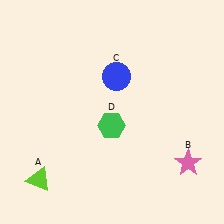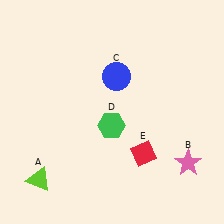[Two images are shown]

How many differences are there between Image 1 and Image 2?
There is 1 difference between the two images.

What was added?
A red diamond (E) was added in Image 2.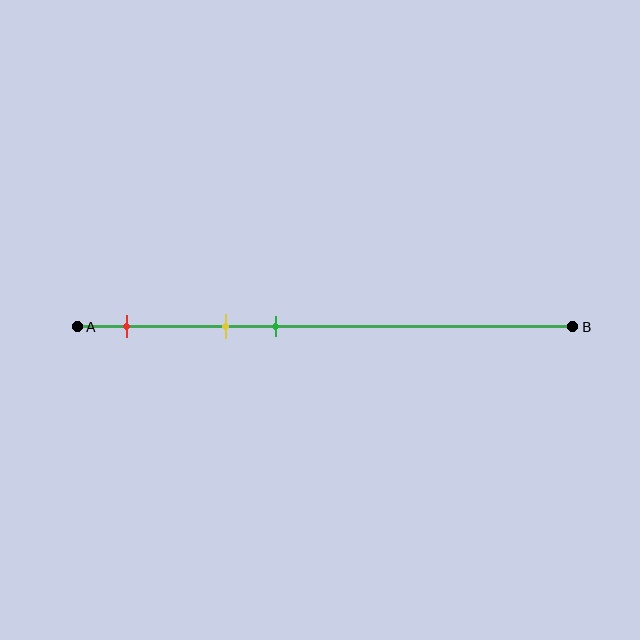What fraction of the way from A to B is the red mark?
The red mark is approximately 10% (0.1) of the way from A to B.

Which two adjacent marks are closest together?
The yellow and green marks are the closest adjacent pair.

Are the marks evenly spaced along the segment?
Yes, the marks are approximately evenly spaced.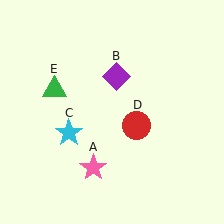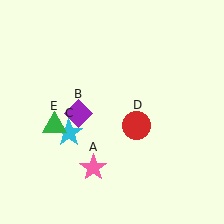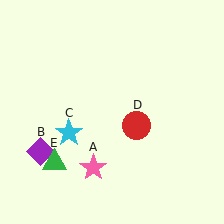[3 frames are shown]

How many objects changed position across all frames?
2 objects changed position: purple diamond (object B), green triangle (object E).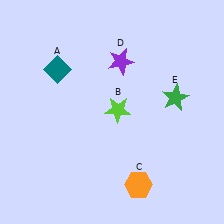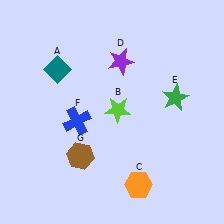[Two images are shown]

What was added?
A blue cross (F), a brown hexagon (G) were added in Image 2.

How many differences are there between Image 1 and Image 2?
There are 2 differences between the two images.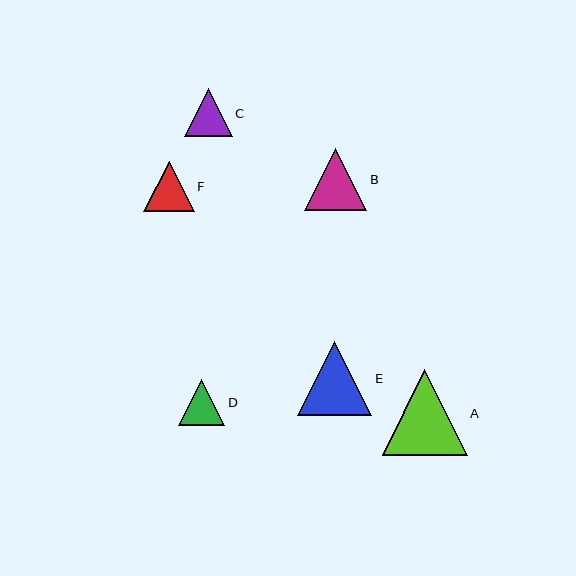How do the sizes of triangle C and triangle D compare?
Triangle C and triangle D are approximately the same size.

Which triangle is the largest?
Triangle A is the largest with a size of approximately 85 pixels.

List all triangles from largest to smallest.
From largest to smallest: A, E, B, F, C, D.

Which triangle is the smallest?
Triangle D is the smallest with a size of approximately 46 pixels.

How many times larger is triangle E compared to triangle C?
Triangle E is approximately 1.5 times the size of triangle C.